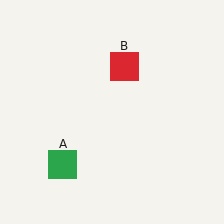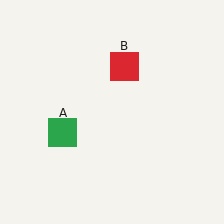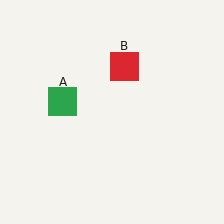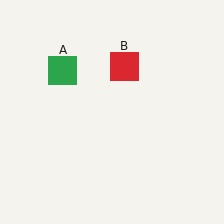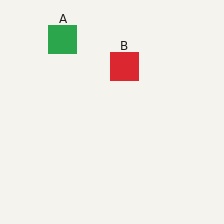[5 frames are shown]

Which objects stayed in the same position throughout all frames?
Red square (object B) remained stationary.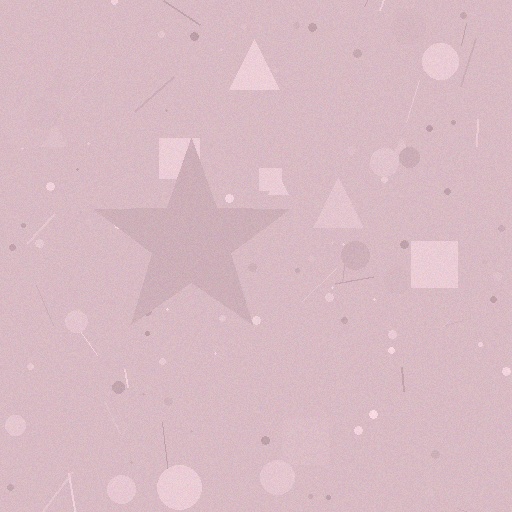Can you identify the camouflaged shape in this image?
The camouflaged shape is a star.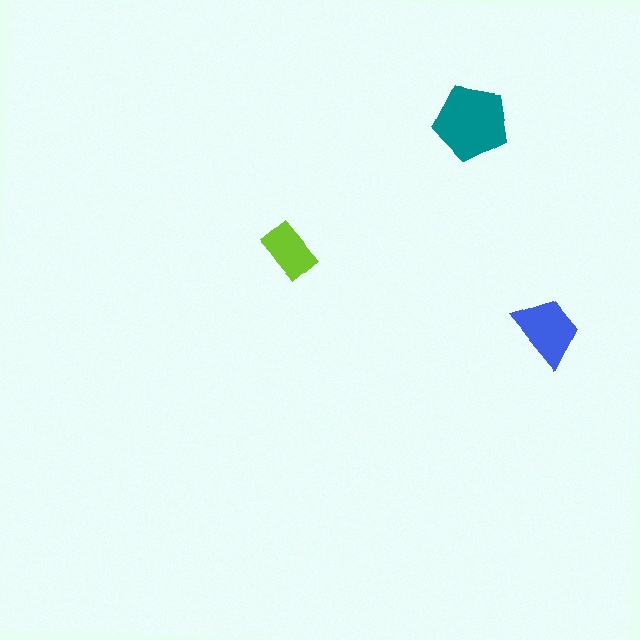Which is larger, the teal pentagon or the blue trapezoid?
The teal pentagon.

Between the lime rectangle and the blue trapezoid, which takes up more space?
The blue trapezoid.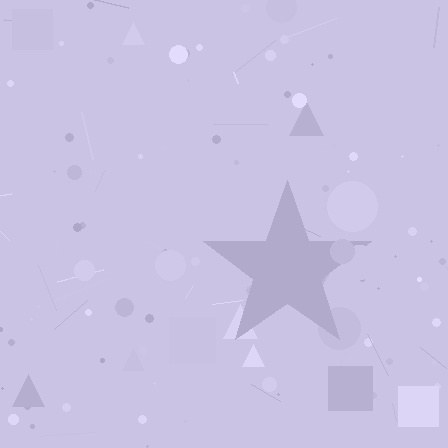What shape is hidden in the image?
A star is hidden in the image.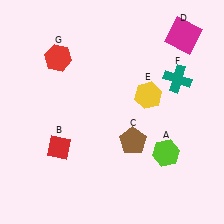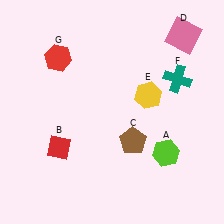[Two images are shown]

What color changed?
The square (D) changed from magenta in Image 1 to pink in Image 2.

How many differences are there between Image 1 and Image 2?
There is 1 difference between the two images.